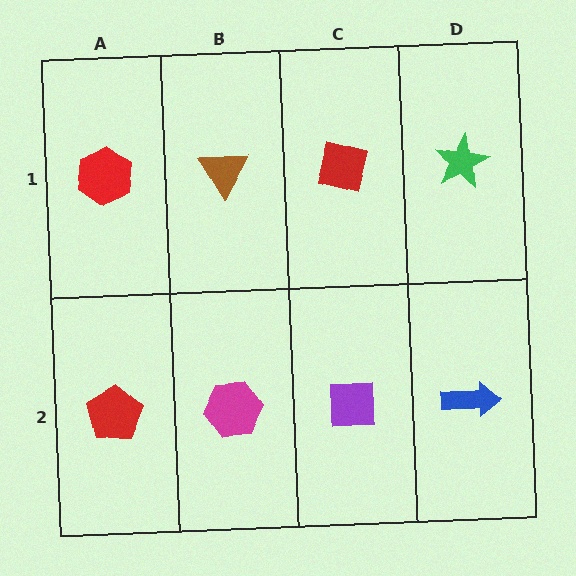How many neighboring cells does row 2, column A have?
2.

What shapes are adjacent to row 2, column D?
A green star (row 1, column D), a purple square (row 2, column C).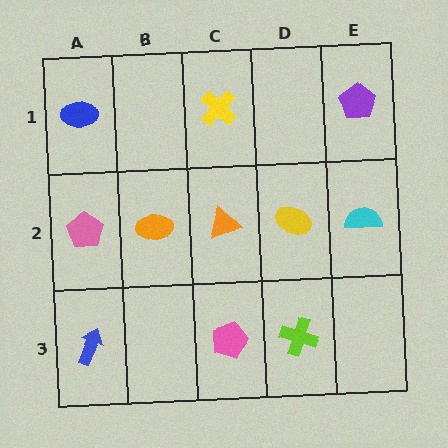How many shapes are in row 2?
5 shapes.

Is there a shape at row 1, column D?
No, that cell is empty.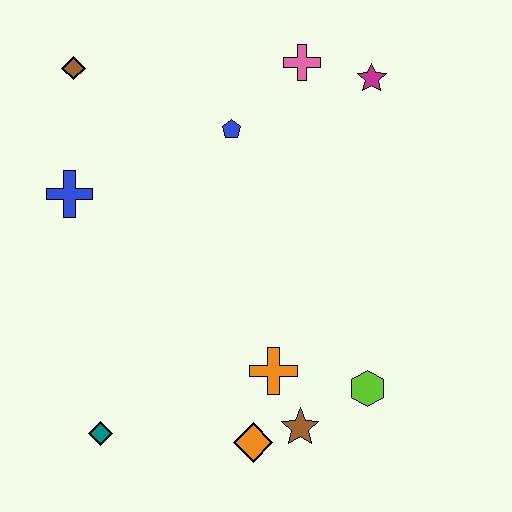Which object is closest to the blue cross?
The brown diamond is closest to the blue cross.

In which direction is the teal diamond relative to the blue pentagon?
The teal diamond is below the blue pentagon.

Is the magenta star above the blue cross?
Yes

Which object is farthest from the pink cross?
The teal diamond is farthest from the pink cross.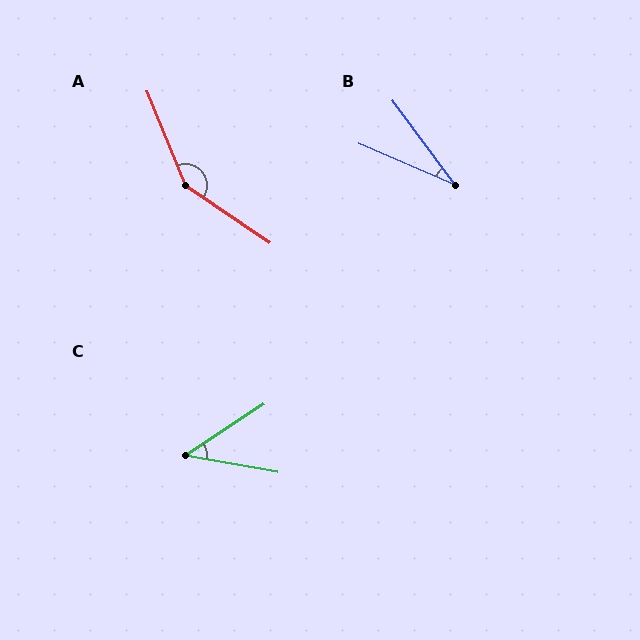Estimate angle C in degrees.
Approximately 43 degrees.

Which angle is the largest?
A, at approximately 147 degrees.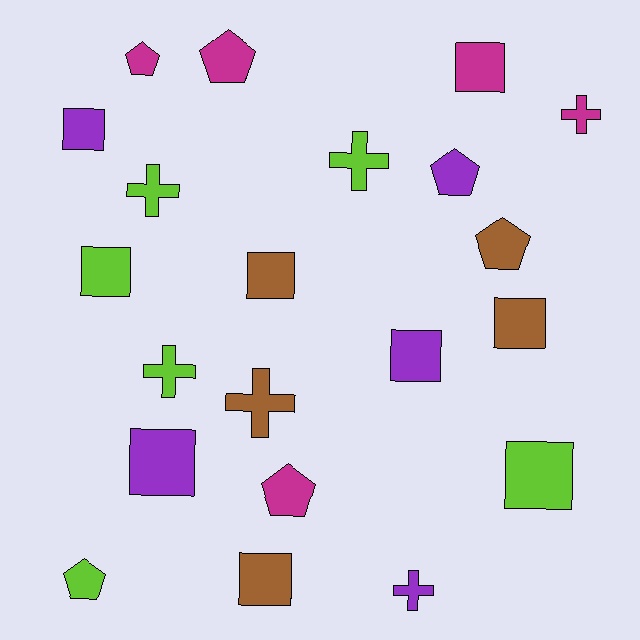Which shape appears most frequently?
Square, with 9 objects.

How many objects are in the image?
There are 21 objects.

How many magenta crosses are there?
There is 1 magenta cross.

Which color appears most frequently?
Lime, with 6 objects.